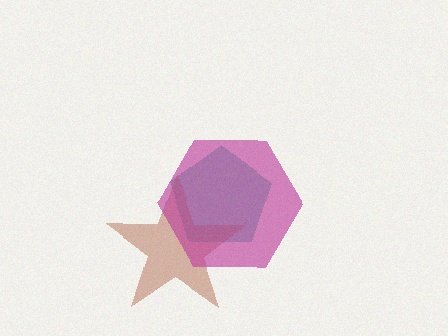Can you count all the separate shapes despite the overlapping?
Yes, there are 3 separate shapes.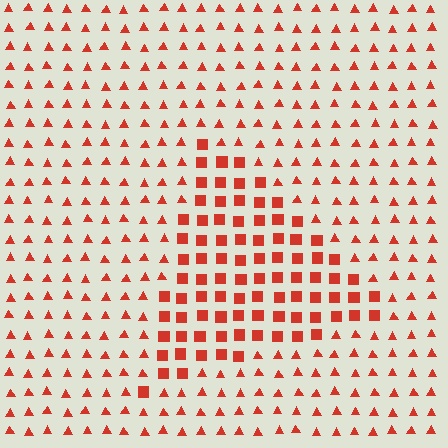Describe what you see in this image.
The image is filled with small red elements arranged in a uniform grid. A triangle-shaped region contains squares, while the surrounding area contains triangles. The boundary is defined purely by the change in element shape.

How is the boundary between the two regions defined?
The boundary is defined by a change in element shape: squares inside vs. triangles outside. All elements share the same color and spacing.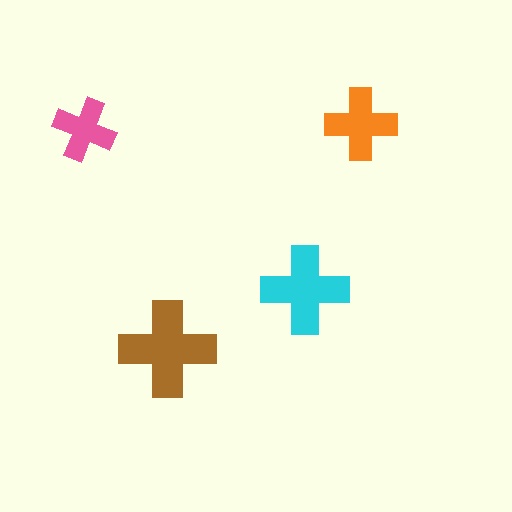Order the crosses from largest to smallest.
the brown one, the cyan one, the orange one, the pink one.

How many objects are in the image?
There are 4 objects in the image.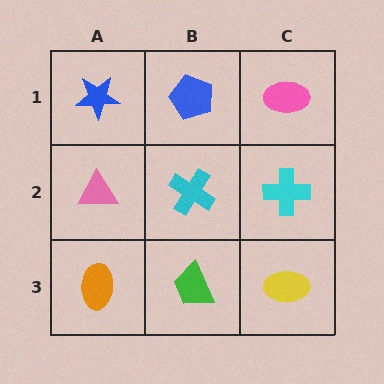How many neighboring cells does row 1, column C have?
2.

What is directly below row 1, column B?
A cyan cross.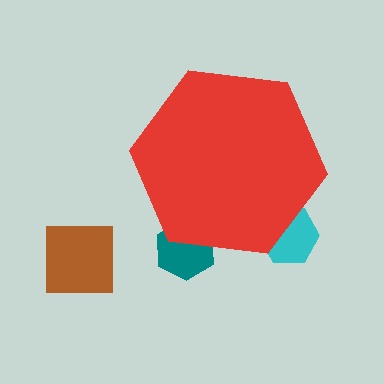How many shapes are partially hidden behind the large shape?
2 shapes are partially hidden.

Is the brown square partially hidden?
No, the brown square is fully visible.